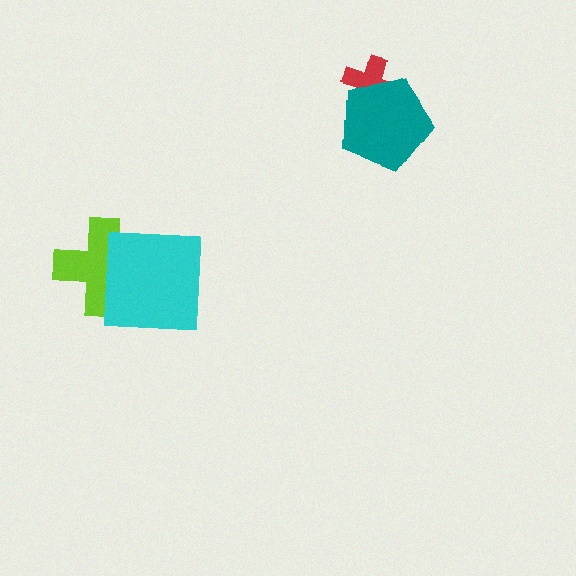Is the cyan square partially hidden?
No, no other shape covers it.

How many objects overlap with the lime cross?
1 object overlaps with the lime cross.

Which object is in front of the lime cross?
The cyan square is in front of the lime cross.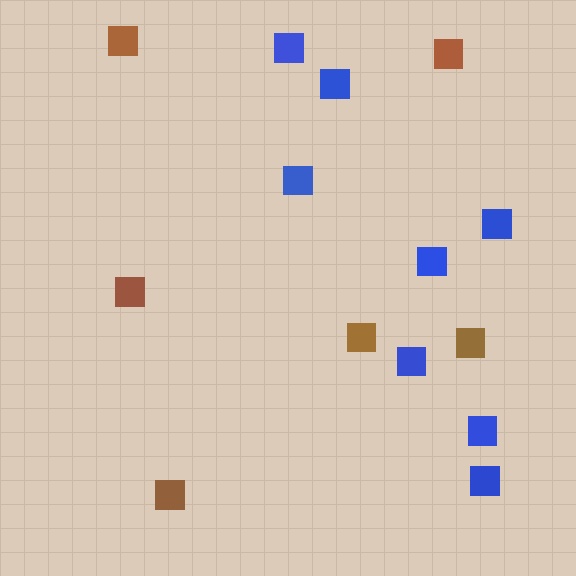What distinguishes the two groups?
There are 2 groups: one group of blue squares (8) and one group of brown squares (6).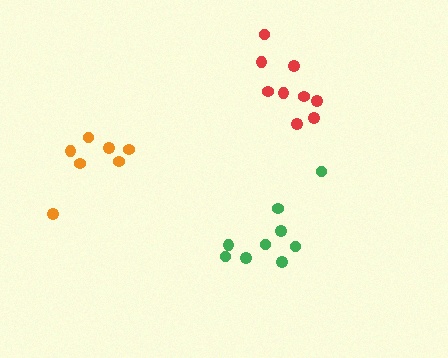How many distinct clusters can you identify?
There are 3 distinct clusters.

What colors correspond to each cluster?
The clusters are colored: green, red, orange.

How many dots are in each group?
Group 1: 9 dots, Group 2: 9 dots, Group 3: 7 dots (25 total).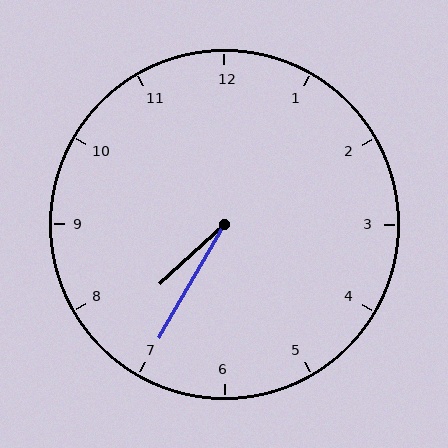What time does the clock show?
7:35.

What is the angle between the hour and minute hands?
Approximately 18 degrees.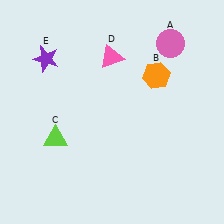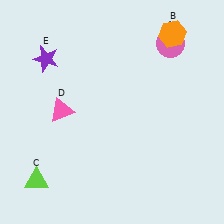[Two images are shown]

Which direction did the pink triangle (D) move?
The pink triangle (D) moved down.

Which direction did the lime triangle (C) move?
The lime triangle (C) moved down.